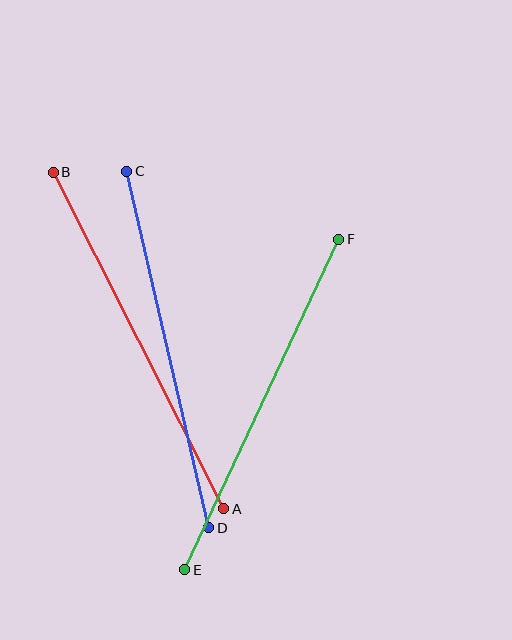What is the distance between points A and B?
The distance is approximately 377 pixels.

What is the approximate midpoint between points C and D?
The midpoint is at approximately (168, 349) pixels.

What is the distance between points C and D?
The distance is approximately 366 pixels.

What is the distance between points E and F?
The distance is approximately 365 pixels.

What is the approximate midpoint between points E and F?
The midpoint is at approximately (262, 404) pixels.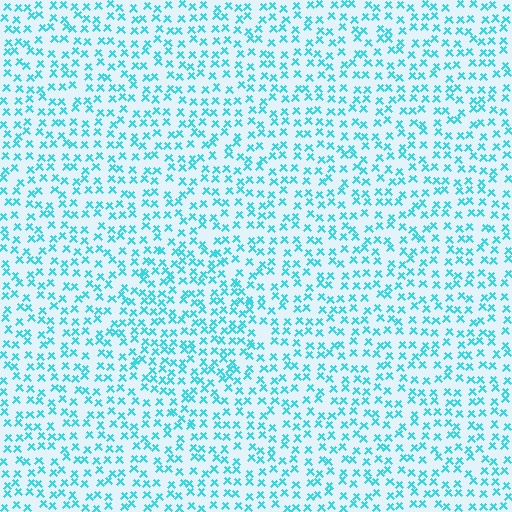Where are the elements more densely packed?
The elements are more densely packed inside the diamond boundary.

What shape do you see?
I see a diamond.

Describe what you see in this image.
The image contains small cyan elements arranged at two different densities. A diamond-shaped region is visible where the elements are more densely packed than the surrounding area.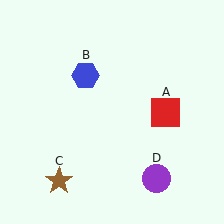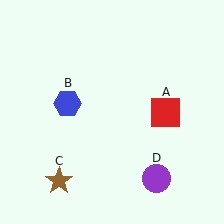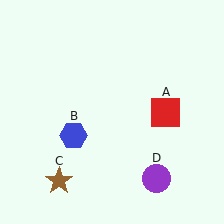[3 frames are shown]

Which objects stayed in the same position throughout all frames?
Red square (object A) and brown star (object C) and purple circle (object D) remained stationary.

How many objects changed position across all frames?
1 object changed position: blue hexagon (object B).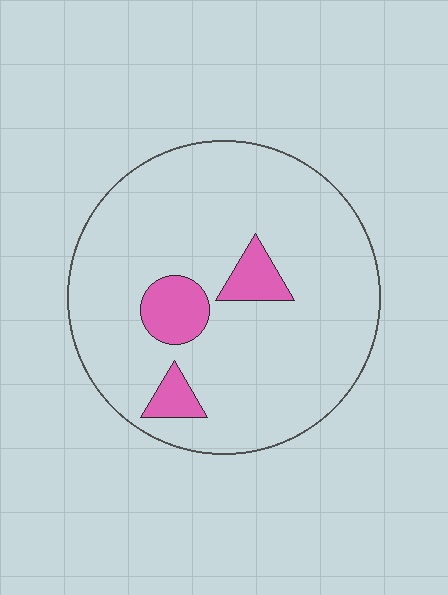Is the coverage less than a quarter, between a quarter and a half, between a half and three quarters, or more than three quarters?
Less than a quarter.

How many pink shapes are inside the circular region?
3.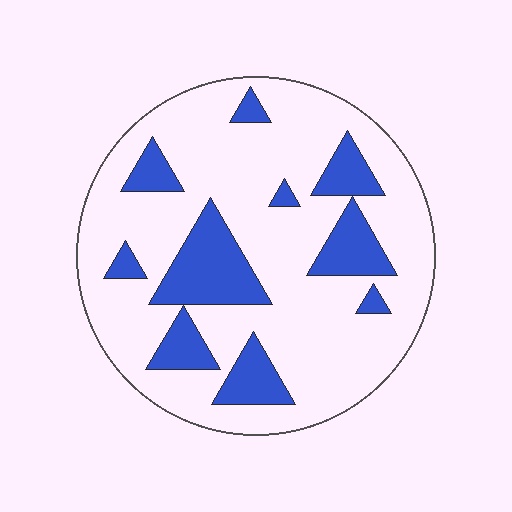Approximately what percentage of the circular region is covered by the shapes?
Approximately 25%.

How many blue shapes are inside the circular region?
10.